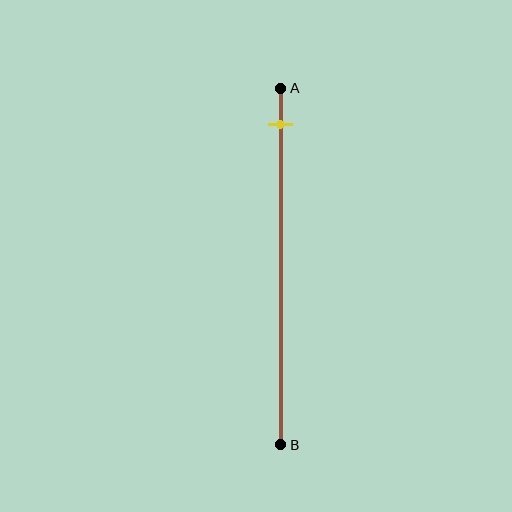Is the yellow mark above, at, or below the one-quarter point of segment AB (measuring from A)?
The yellow mark is above the one-quarter point of segment AB.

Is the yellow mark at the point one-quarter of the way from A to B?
No, the mark is at about 10% from A, not at the 25% one-quarter point.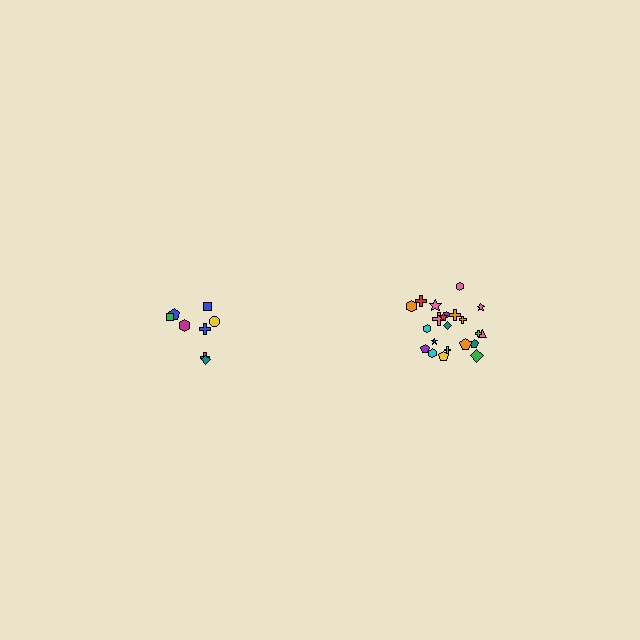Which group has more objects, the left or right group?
The right group.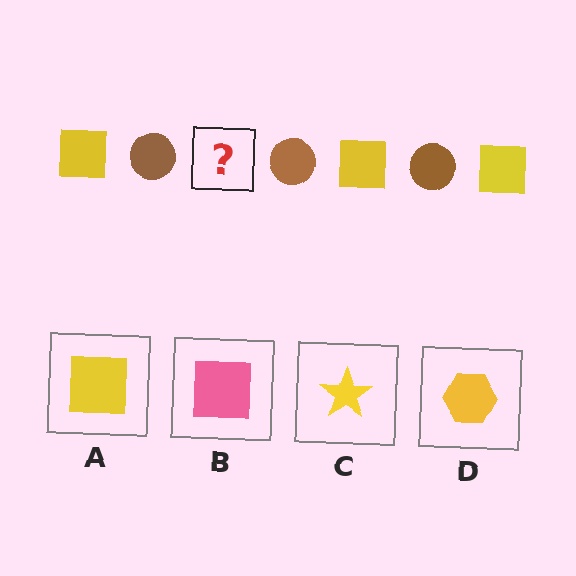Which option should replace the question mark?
Option A.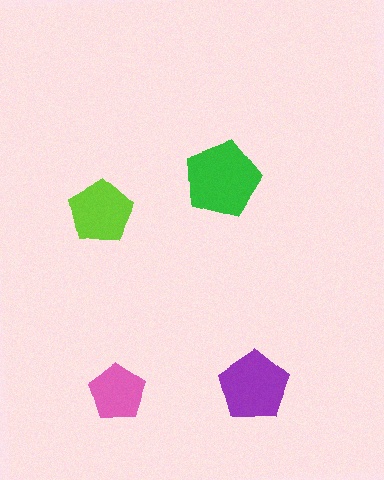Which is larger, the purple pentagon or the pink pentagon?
The purple one.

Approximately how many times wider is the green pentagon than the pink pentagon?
About 1.5 times wider.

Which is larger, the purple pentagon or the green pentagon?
The green one.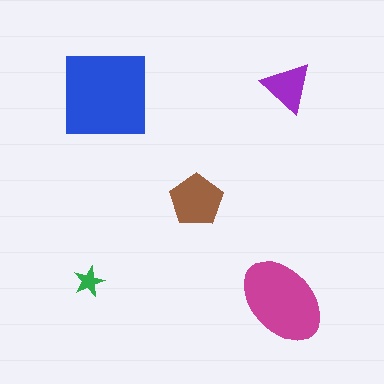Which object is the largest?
The blue square.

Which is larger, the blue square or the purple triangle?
The blue square.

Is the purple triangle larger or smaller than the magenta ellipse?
Smaller.